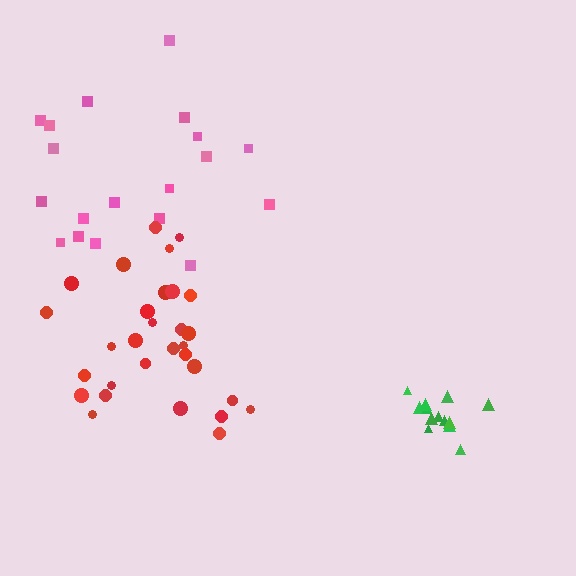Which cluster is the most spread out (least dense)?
Pink.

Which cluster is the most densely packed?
Green.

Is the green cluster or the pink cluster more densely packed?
Green.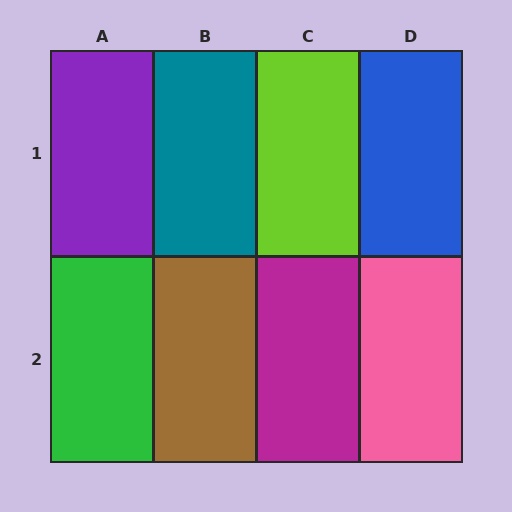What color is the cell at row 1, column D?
Blue.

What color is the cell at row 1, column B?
Teal.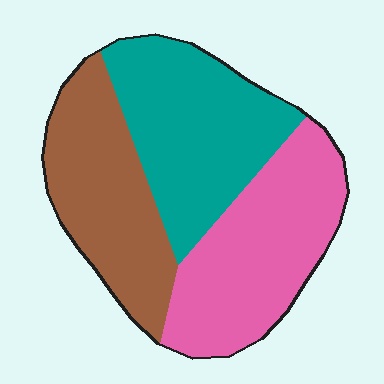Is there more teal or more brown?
Teal.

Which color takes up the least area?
Brown, at roughly 30%.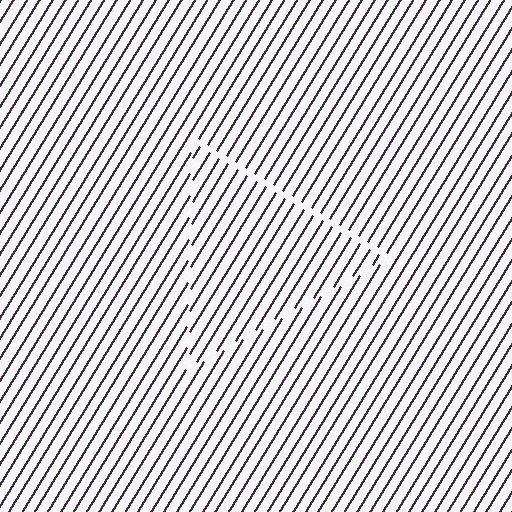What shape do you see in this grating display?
An illusory triangle. The interior of the shape contains the same grating, shifted by half a period — the contour is defined by the phase discontinuity where line-ends from the inner and outer gratings abut.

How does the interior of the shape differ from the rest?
The interior of the shape contains the same grating, shifted by half a period — the contour is defined by the phase discontinuity where line-ends from the inner and outer gratings abut.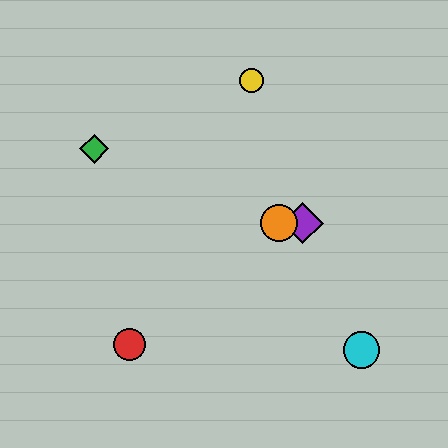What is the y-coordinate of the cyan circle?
The cyan circle is at y≈350.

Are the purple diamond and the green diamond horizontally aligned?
No, the purple diamond is at y≈223 and the green diamond is at y≈149.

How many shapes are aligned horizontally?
3 shapes (the blue diamond, the purple diamond, the orange circle) are aligned horizontally.